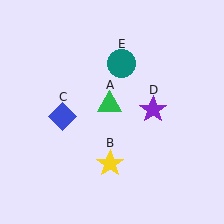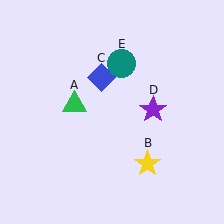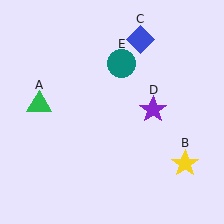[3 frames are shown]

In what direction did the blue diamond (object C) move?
The blue diamond (object C) moved up and to the right.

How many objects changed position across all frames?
3 objects changed position: green triangle (object A), yellow star (object B), blue diamond (object C).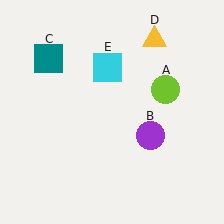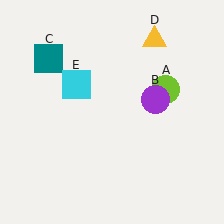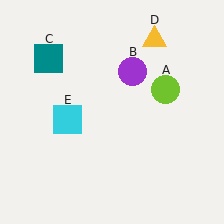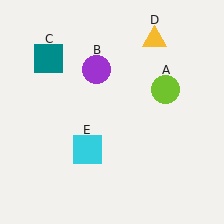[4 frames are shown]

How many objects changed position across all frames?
2 objects changed position: purple circle (object B), cyan square (object E).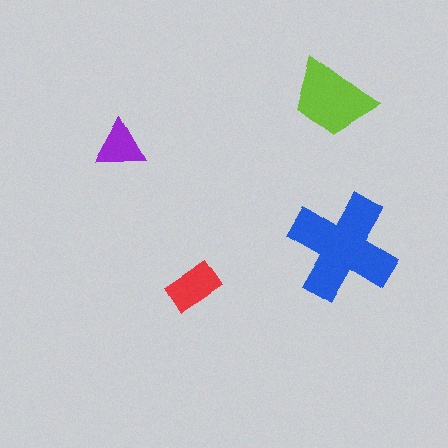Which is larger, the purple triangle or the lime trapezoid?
The lime trapezoid.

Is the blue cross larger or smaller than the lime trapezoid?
Larger.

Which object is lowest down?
The red rectangle is bottommost.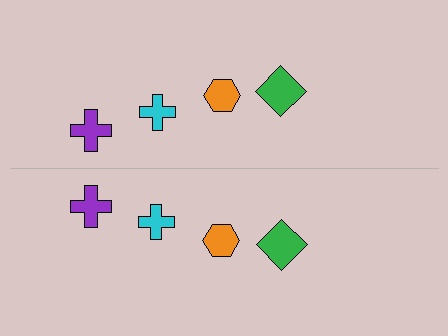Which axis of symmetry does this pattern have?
The pattern has a horizontal axis of symmetry running through the center of the image.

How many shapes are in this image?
There are 8 shapes in this image.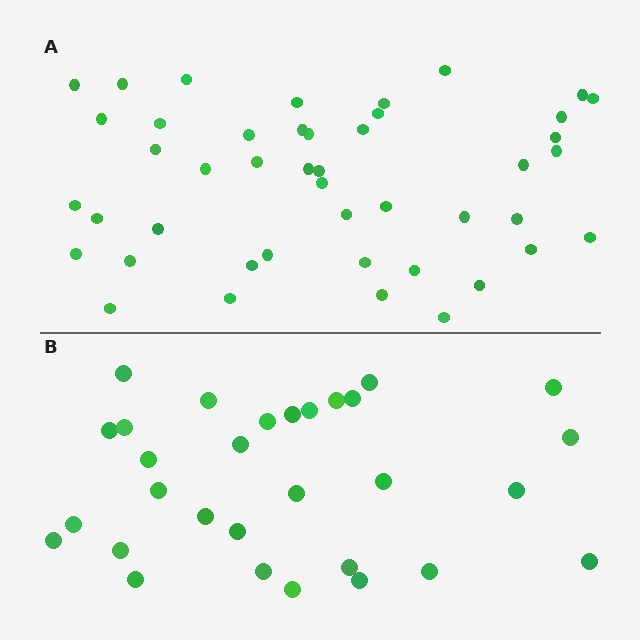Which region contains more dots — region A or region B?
Region A (the top region) has more dots.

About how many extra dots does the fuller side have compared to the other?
Region A has approximately 15 more dots than region B.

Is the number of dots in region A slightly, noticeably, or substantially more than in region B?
Region A has substantially more. The ratio is roughly 1.5 to 1.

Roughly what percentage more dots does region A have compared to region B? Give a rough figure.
About 50% more.